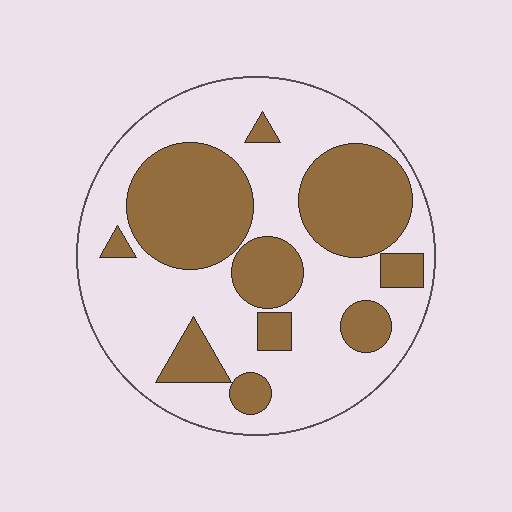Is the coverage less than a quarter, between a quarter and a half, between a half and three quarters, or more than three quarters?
Between a quarter and a half.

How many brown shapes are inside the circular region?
10.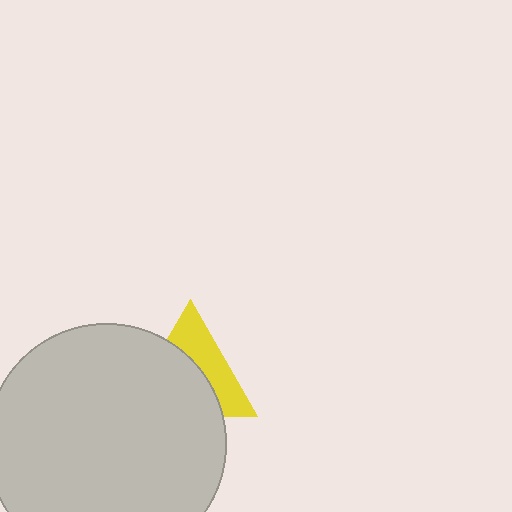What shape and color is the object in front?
The object in front is a light gray circle.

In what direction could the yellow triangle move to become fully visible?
The yellow triangle could move toward the upper-right. That would shift it out from behind the light gray circle entirely.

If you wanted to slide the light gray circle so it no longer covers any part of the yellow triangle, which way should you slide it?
Slide it toward the lower-left — that is the most direct way to separate the two shapes.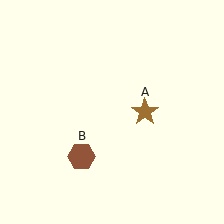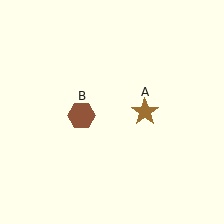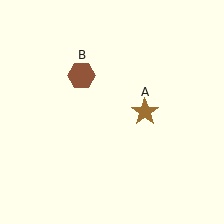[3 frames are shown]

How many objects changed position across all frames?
1 object changed position: brown hexagon (object B).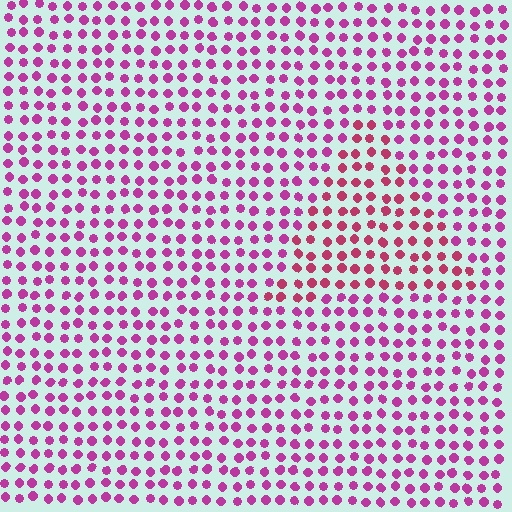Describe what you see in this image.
The image is filled with small magenta elements in a uniform arrangement. A triangle-shaped region is visible where the elements are tinted to a slightly different hue, forming a subtle color boundary.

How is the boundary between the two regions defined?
The boundary is defined purely by a slight shift in hue (about 25 degrees). Spacing, size, and orientation are identical on both sides.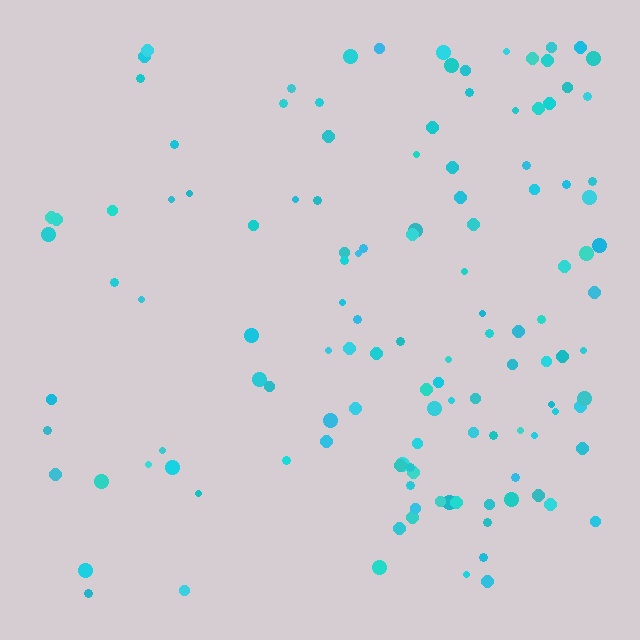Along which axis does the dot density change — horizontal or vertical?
Horizontal.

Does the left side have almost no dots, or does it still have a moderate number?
Still a moderate number, just noticeably fewer than the right.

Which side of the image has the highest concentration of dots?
The right.